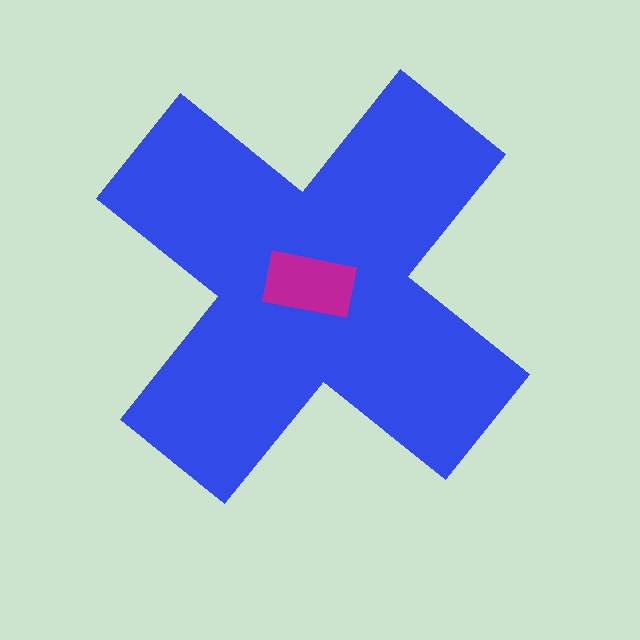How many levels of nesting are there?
2.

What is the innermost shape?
The magenta rectangle.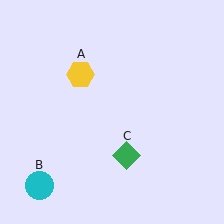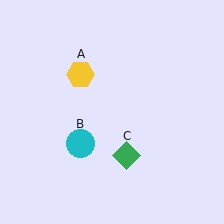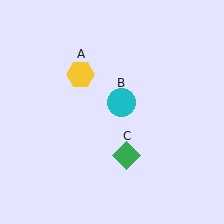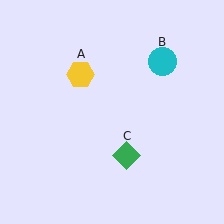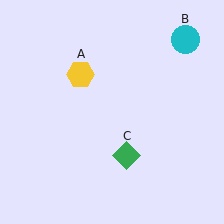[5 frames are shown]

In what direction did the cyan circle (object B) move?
The cyan circle (object B) moved up and to the right.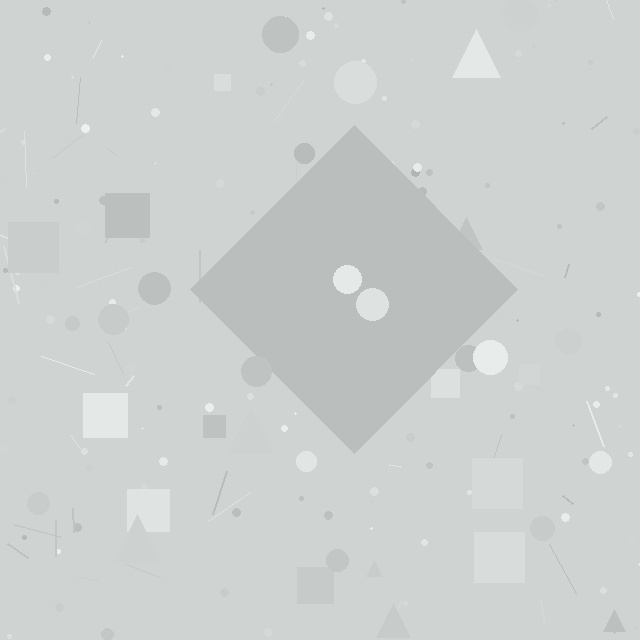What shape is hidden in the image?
A diamond is hidden in the image.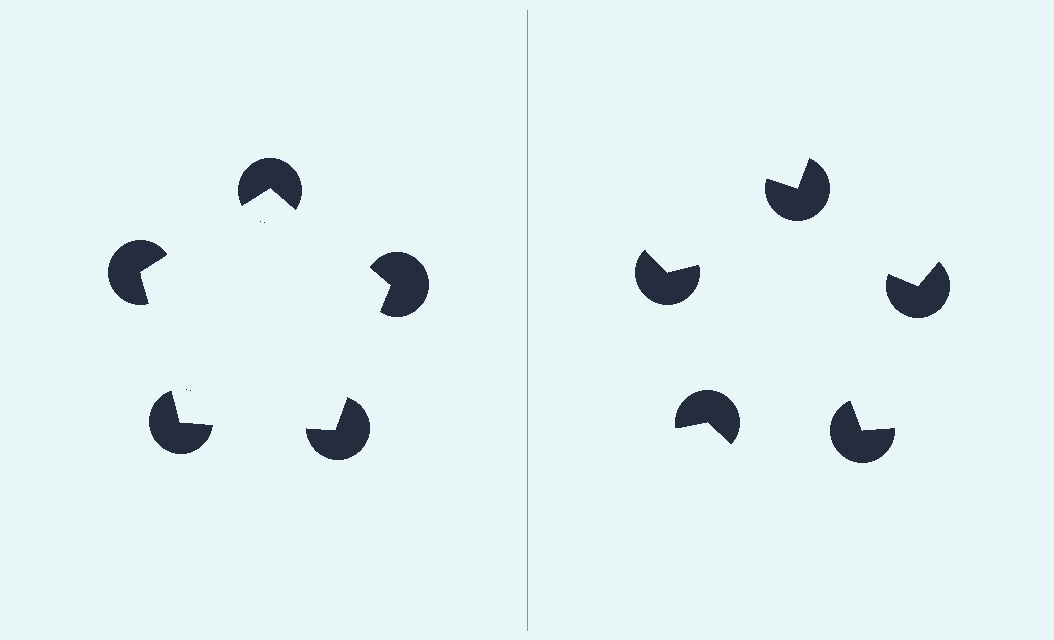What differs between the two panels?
The pac-man discs are positioned identically on both sides; only the wedge orientations differ. On the left they align to a pentagon; on the right they are misaligned.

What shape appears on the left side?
An illusory pentagon.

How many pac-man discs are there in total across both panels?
10 — 5 on each side.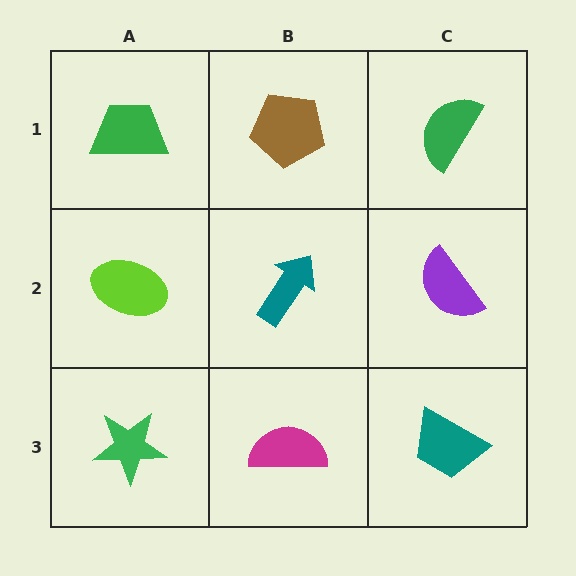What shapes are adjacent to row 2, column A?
A green trapezoid (row 1, column A), a green star (row 3, column A), a teal arrow (row 2, column B).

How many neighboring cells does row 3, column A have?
2.